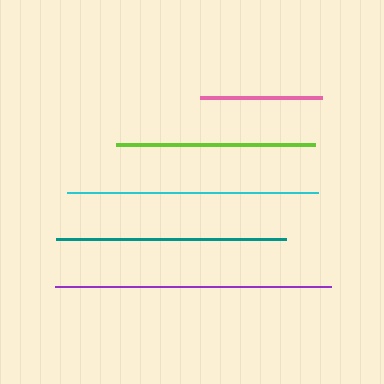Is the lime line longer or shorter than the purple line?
The purple line is longer than the lime line.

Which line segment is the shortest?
The pink line is the shortest at approximately 121 pixels.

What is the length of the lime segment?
The lime segment is approximately 199 pixels long.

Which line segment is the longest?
The purple line is the longest at approximately 276 pixels.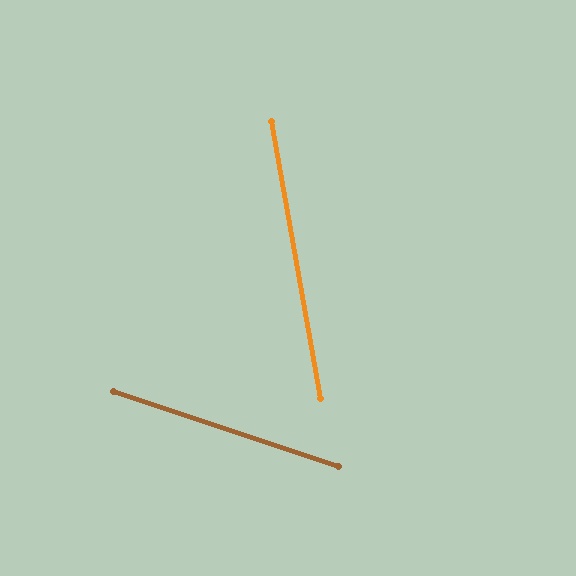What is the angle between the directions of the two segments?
Approximately 61 degrees.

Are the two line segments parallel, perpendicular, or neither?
Neither parallel nor perpendicular — they differ by about 61°.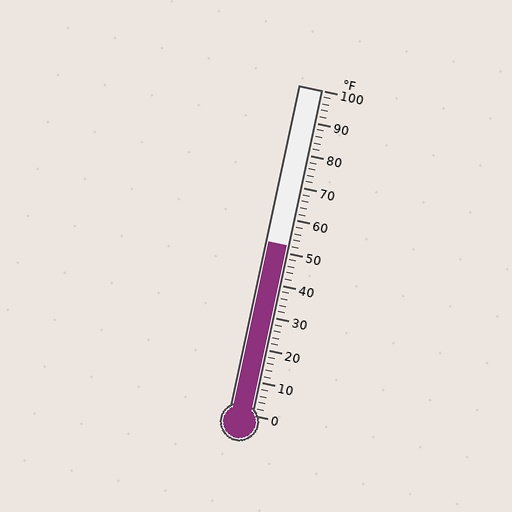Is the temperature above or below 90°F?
The temperature is below 90°F.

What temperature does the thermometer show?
The thermometer shows approximately 52°F.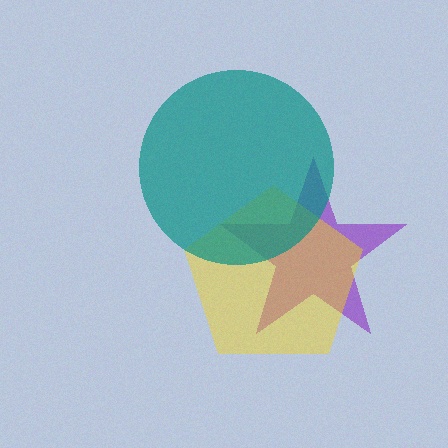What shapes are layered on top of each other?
The layered shapes are: a purple star, a yellow pentagon, a teal circle.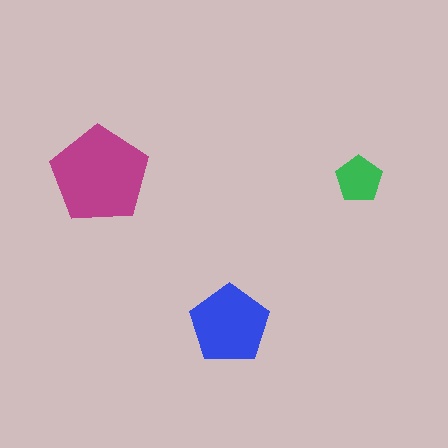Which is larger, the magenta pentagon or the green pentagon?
The magenta one.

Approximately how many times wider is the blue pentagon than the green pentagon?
About 1.5 times wider.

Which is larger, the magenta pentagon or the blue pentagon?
The magenta one.